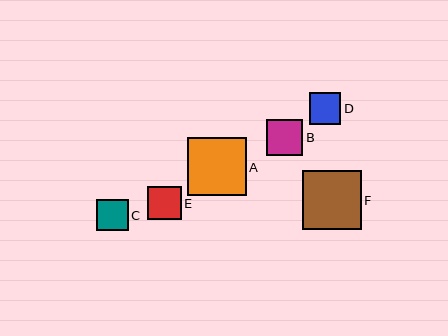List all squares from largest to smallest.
From largest to smallest: F, A, B, E, D, C.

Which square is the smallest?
Square C is the smallest with a size of approximately 31 pixels.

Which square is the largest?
Square F is the largest with a size of approximately 59 pixels.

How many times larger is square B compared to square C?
Square B is approximately 1.1 times the size of square C.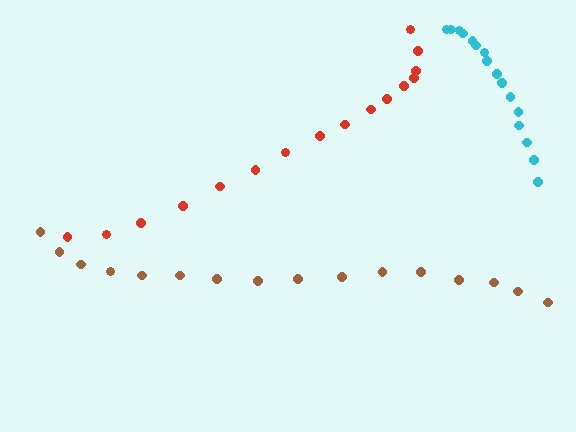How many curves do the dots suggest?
There are 3 distinct paths.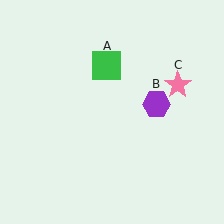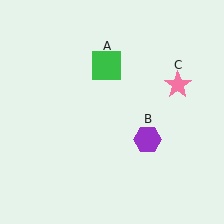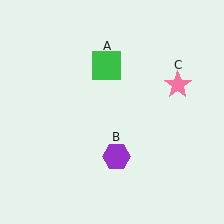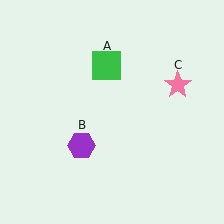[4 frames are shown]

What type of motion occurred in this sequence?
The purple hexagon (object B) rotated clockwise around the center of the scene.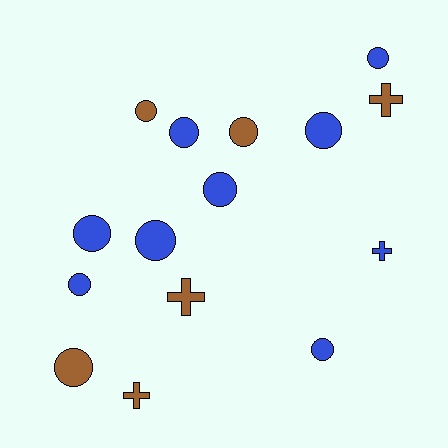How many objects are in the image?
There are 15 objects.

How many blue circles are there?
There are 8 blue circles.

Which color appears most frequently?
Blue, with 9 objects.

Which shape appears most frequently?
Circle, with 11 objects.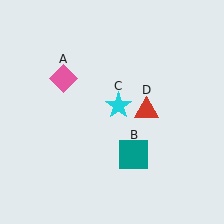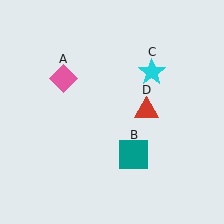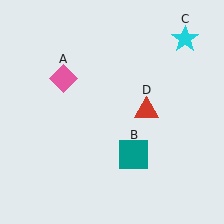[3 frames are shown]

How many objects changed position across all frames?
1 object changed position: cyan star (object C).